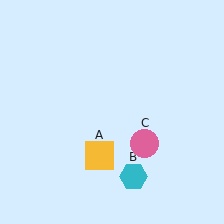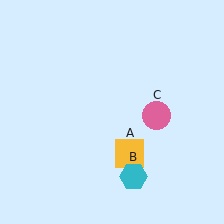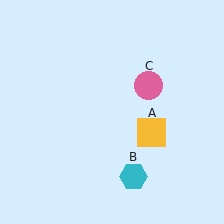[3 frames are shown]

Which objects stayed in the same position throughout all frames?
Cyan hexagon (object B) remained stationary.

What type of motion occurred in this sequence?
The yellow square (object A), pink circle (object C) rotated counterclockwise around the center of the scene.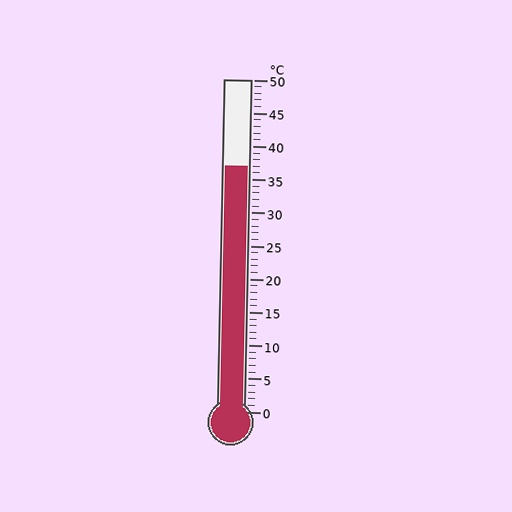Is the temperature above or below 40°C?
The temperature is below 40°C.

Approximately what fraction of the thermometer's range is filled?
The thermometer is filled to approximately 75% of its range.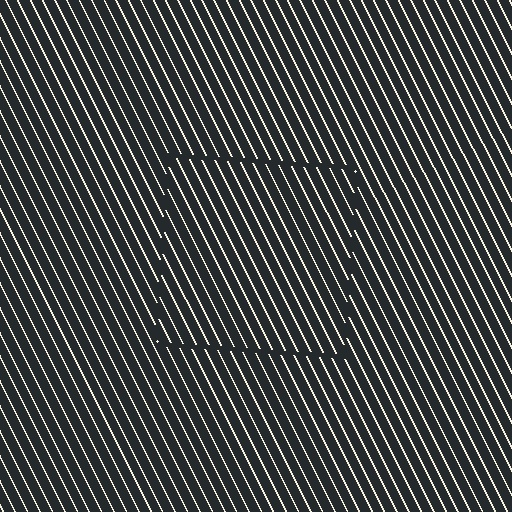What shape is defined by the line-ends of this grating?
An illusory square. The interior of the shape contains the same grating, shifted by half a period — the contour is defined by the phase discontinuity where line-ends from the inner and outer gratings abut.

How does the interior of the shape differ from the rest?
The interior of the shape contains the same grating, shifted by half a period — the contour is defined by the phase discontinuity where line-ends from the inner and outer gratings abut.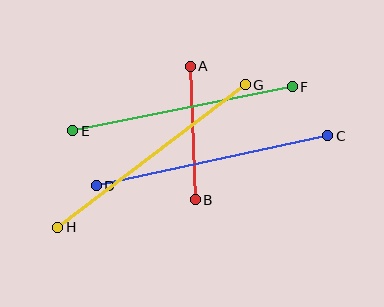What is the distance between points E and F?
The distance is approximately 224 pixels.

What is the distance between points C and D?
The distance is approximately 237 pixels.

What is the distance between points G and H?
The distance is approximately 236 pixels.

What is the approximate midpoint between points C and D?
The midpoint is at approximately (212, 161) pixels.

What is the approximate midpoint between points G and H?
The midpoint is at approximately (151, 156) pixels.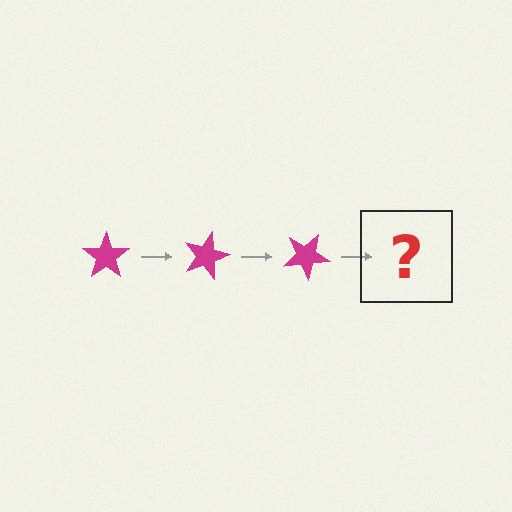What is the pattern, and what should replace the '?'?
The pattern is that the star rotates 15 degrees each step. The '?' should be a magenta star rotated 45 degrees.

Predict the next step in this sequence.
The next step is a magenta star rotated 45 degrees.